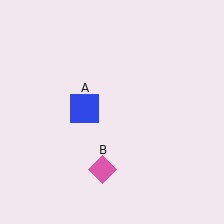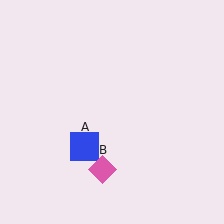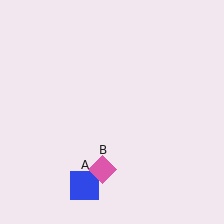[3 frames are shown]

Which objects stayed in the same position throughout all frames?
Pink diamond (object B) remained stationary.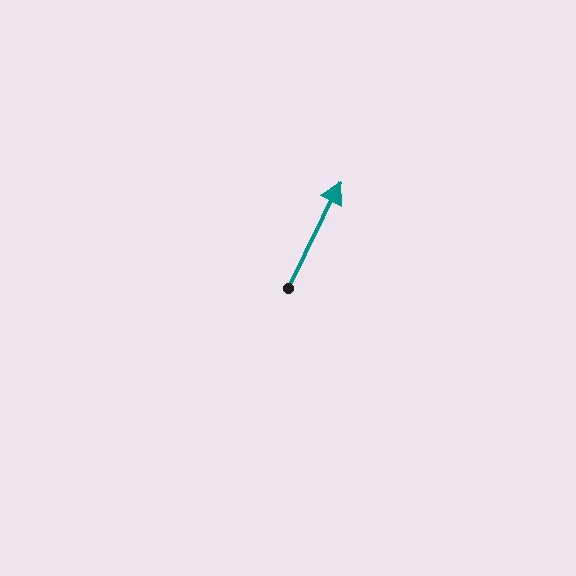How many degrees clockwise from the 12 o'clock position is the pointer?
Approximately 26 degrees.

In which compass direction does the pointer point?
Northeast.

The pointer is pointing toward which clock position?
Roughly 1 o'clock.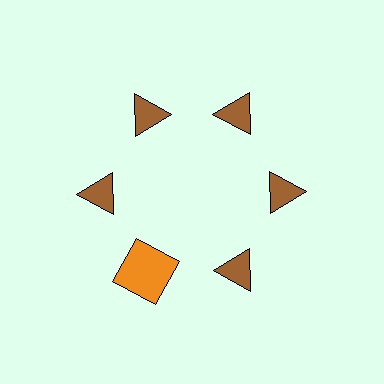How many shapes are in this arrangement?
There are 6 shapes arranged in a ring pattern.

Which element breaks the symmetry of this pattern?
The orange square at roughly the 7 o'clock position breaks the symmetry. All other shapes are brown triangles.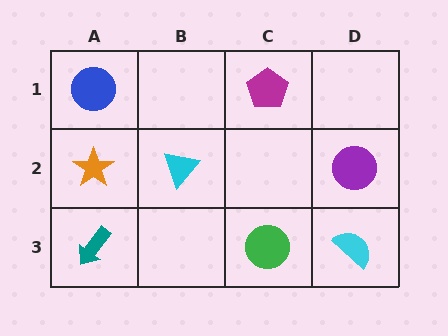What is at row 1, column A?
A blue circle.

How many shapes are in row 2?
3 shapes.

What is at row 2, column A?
An orange star.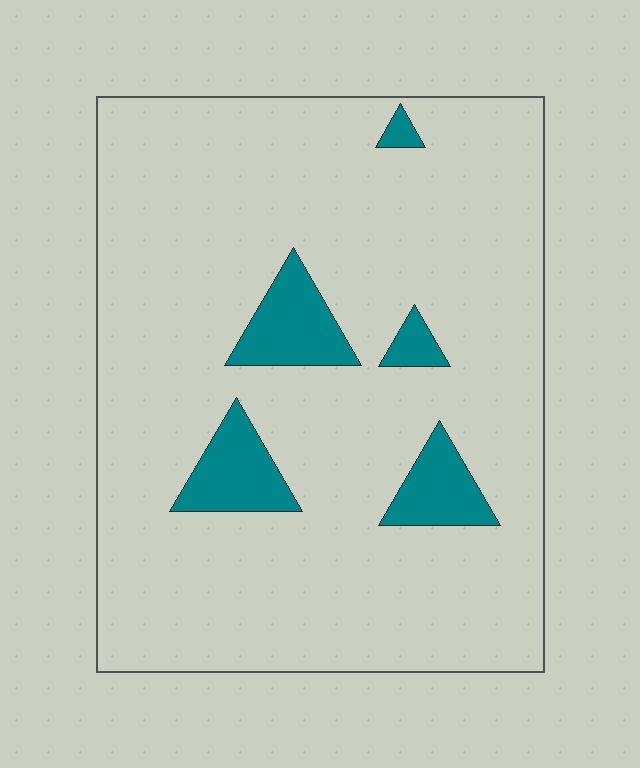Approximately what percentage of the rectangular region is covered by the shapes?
Approximately 10%.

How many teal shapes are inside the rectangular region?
5.